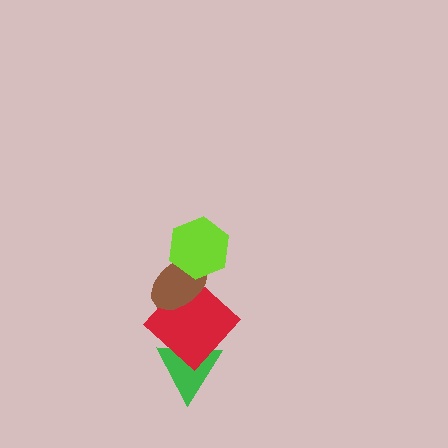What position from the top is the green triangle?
The green triangle is 4th from the top.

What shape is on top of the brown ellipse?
The lime hexagon is on top of the brown ellipse.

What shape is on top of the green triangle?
The red diamond is on top of the green triangle.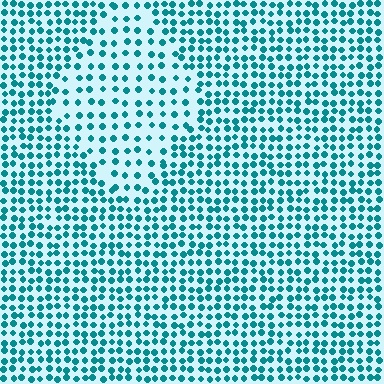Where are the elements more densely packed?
The elements are more densely packed outside the diamond boundary.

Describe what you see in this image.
The image contains small teal elements arranged at two different densities. A diamond-shaped region is visible where the elements are less densely packed than the surrounding area.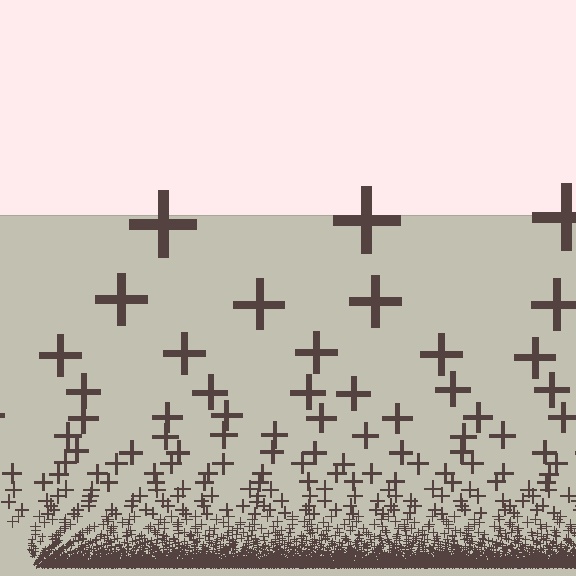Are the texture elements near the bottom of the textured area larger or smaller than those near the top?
Smaller. The gradient is inverted — elements near the bottom are smaller and denser.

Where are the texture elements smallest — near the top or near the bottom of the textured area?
Near the bottom.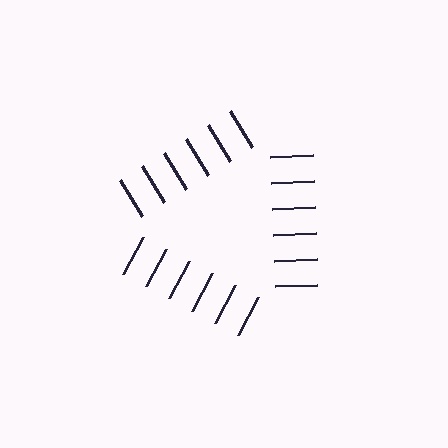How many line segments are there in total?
18 — 6 along each of the 3 edges.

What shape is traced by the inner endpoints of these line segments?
An illusory triangle — the line segments terminate on its edges but no continuous stroke is drawn.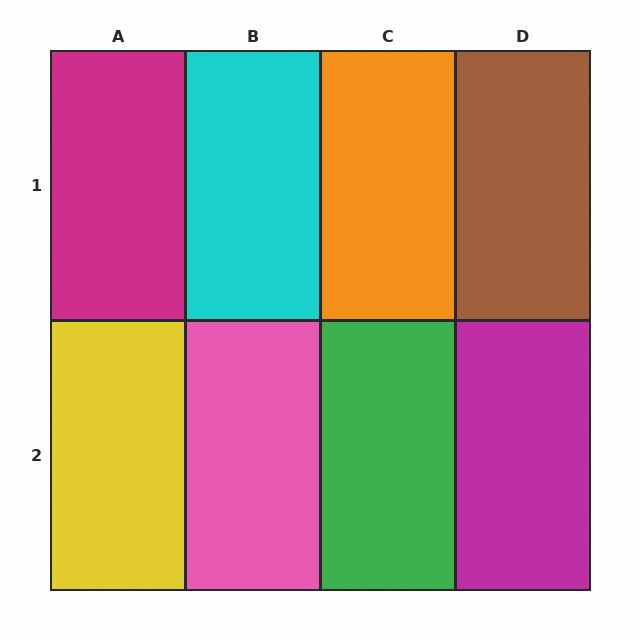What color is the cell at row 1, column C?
Orange.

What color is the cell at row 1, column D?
Brown.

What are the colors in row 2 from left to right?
Yellow, pink, green, magenta.